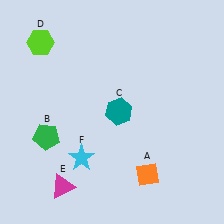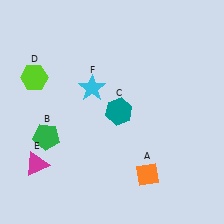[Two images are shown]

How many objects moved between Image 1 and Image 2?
3 objects moved between the two images.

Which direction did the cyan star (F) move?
The cyan star (F) moved up.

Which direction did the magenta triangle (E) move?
The magenta triangle (E) moved left.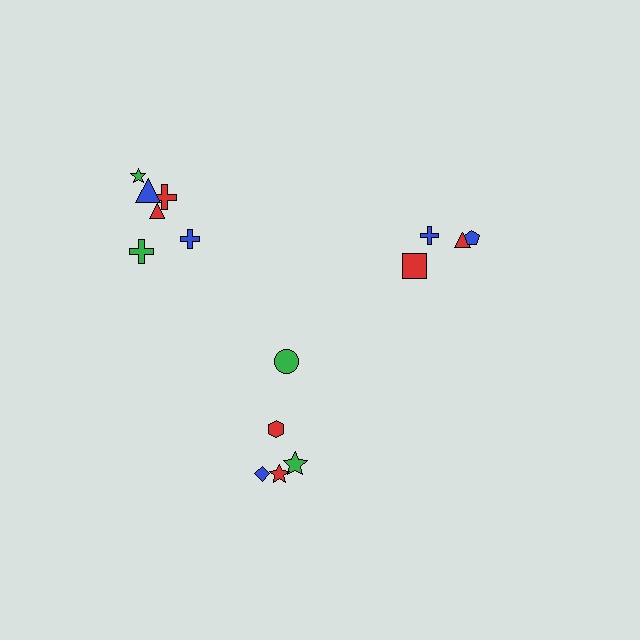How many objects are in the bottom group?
There are 5 objects.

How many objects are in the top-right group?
There are 4 objects.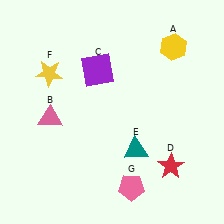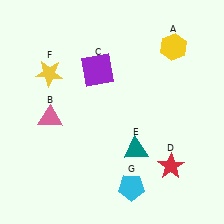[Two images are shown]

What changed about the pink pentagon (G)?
In Image 1, G is pink. In Image 2, it changed to cyan.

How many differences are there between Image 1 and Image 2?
There is 1 difference between the two images.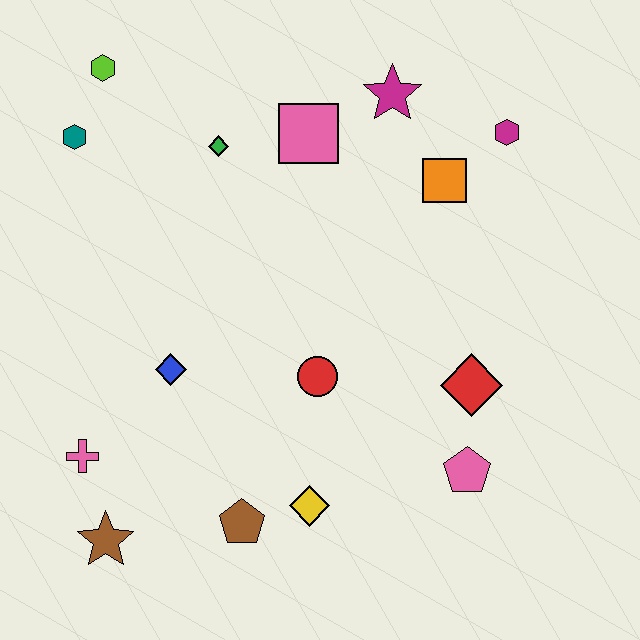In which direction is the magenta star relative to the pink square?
The magenta star is to the right of the pink square.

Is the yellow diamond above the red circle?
No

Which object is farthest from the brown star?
The magenta hexagon is farthest from the brown star.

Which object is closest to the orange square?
The magenta hexagon is closest to the orange square.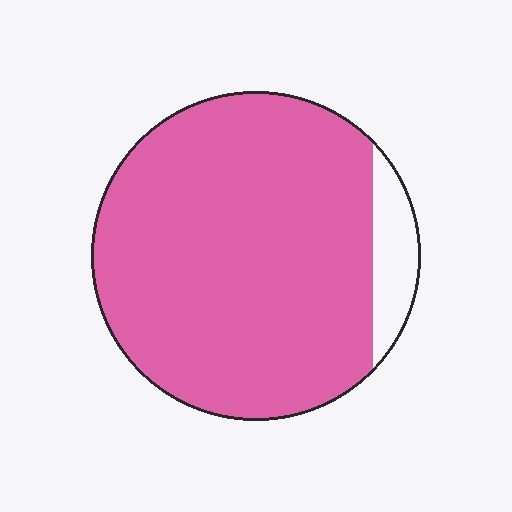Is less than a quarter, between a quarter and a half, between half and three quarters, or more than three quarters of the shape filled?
More than three quarters.